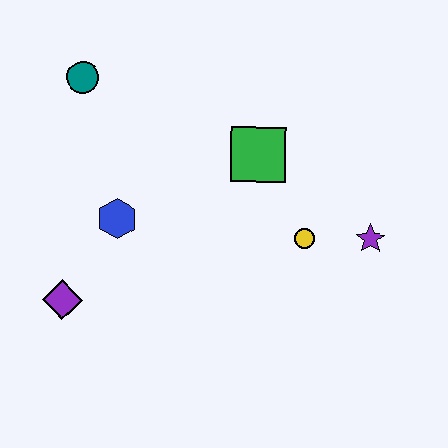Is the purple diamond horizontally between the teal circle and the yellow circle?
No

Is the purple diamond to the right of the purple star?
No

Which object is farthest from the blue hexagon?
The purple star is farthest from the blue hexagon.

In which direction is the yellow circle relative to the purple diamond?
The yellow circle is to the right of the purple diamond.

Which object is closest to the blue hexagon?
The purple diamond is closest to the blue hexagon.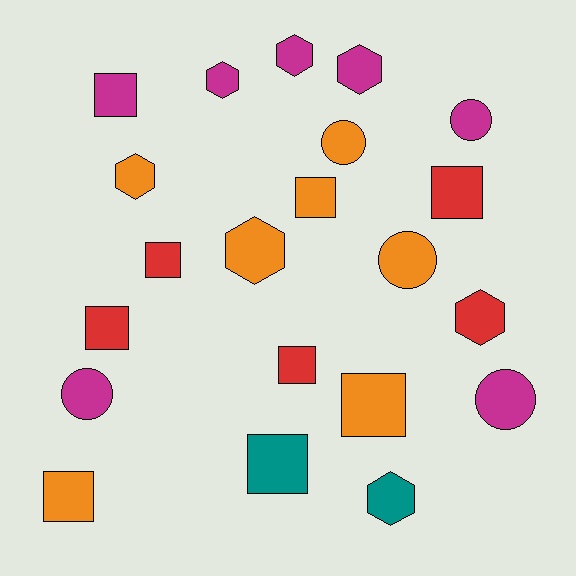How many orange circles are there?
There are 2 orange circles.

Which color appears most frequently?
Magenta, with 7 objects.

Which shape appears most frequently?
Square, with 9 objects.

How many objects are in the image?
There are 21 objects.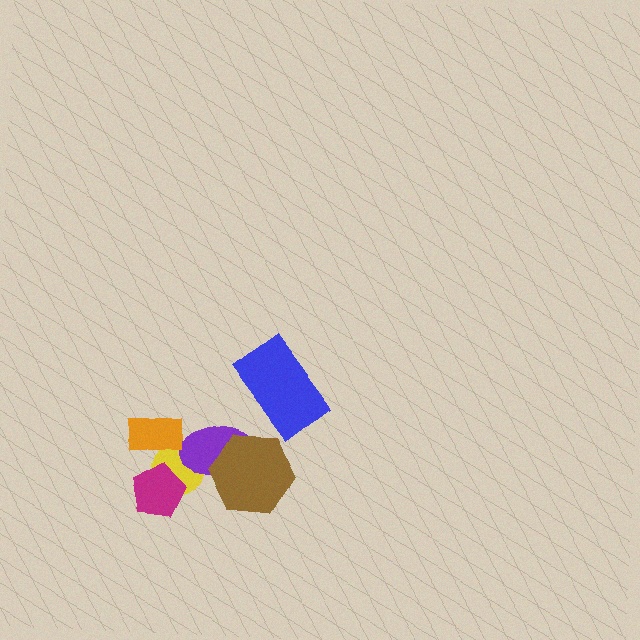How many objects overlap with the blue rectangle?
0 objects overlap with the blue rectangle.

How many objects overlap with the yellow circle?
3 objects overlap with the yellow circle.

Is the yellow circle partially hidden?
Yes, it is partially covered by another shape.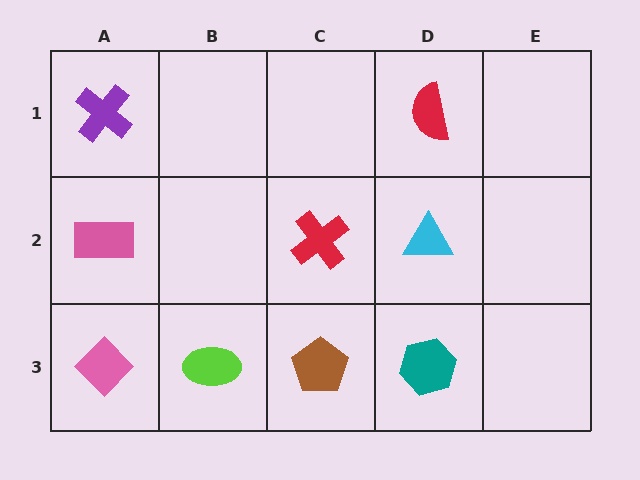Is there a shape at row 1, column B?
No, that cell is empty.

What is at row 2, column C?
A red cross.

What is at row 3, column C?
A brown pentagon.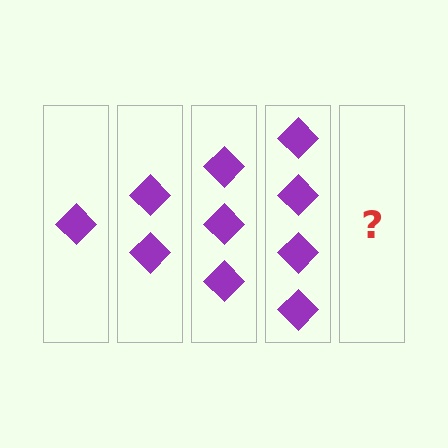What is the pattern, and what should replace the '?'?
The pattern is that each step adds one more diamond. The '?' should be 5 diamonds.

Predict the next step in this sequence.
The next step is 5 diamonds.